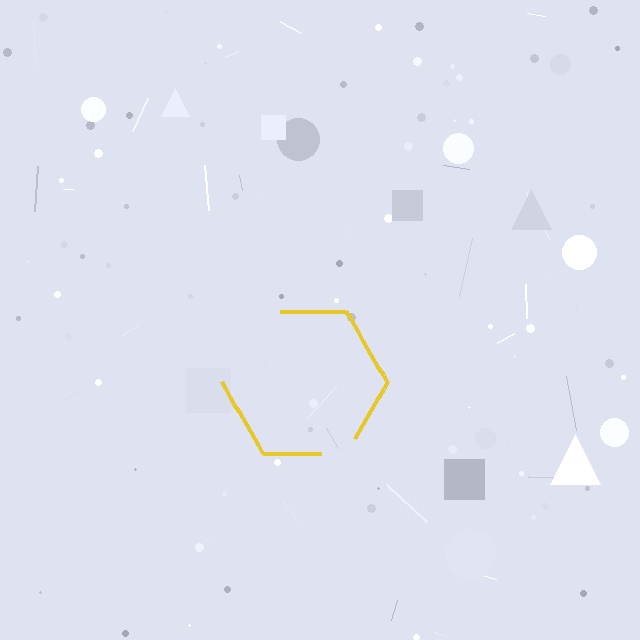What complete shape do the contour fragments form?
The contour fragments form a hexagon.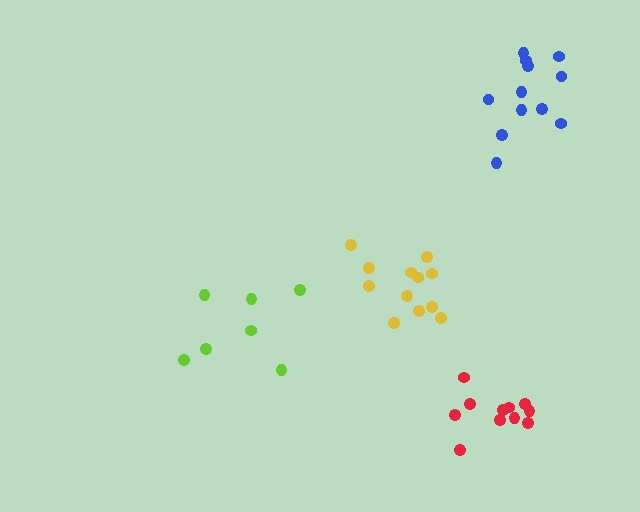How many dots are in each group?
Group 1: 12 dots, Group 2: 7 dots, Group 3: 12 dots, Group 4: 11 dots (42 total).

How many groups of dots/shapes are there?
There are 4 groups.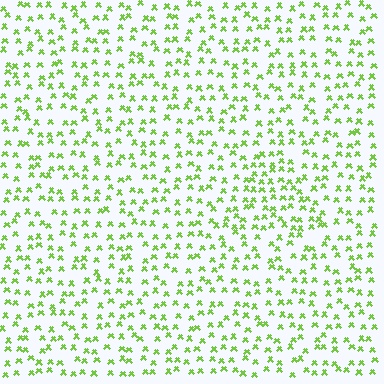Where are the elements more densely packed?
The elements are more densely packed inside the triangle boundary.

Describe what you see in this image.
The image contains small lime elements arranged at two different densities. A triangle-shaped region is visible where the elements are more densely packed than the surrounding area.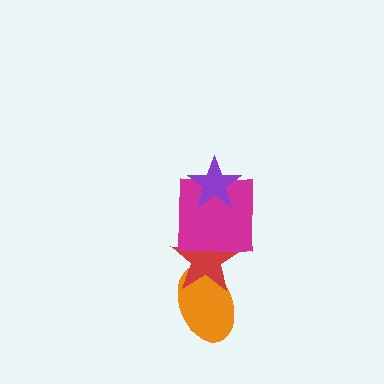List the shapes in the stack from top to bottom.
From top to bottom: the purple star, the magenta square, the red star, the orange ellipse.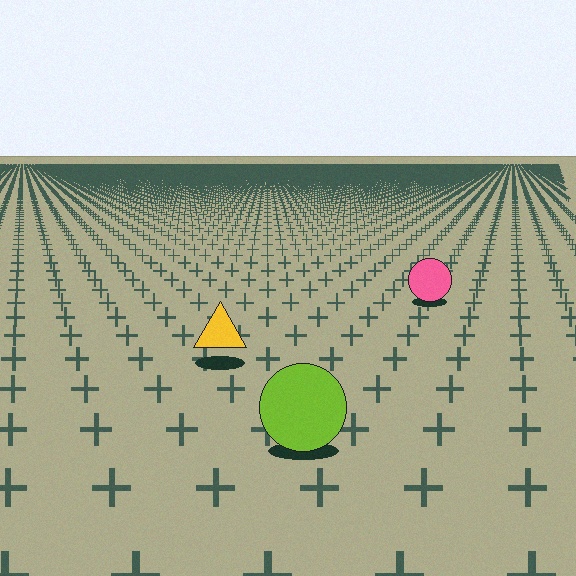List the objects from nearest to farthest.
From nearest to farthest: the lime circle, the yellow triangle, the pink circle.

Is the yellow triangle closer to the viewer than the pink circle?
Yes. The yellow triangle is closer — you can tell from the texture gradient: the ground texture is coarser near it.